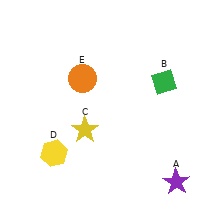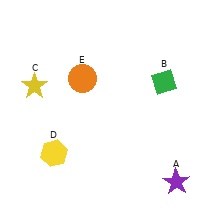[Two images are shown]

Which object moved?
The yellow star (C) moved left.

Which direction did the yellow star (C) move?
The yellow star (C) moved left.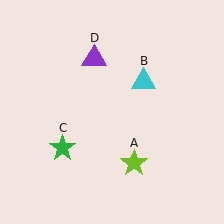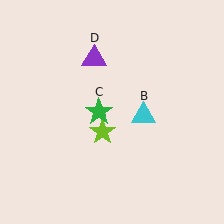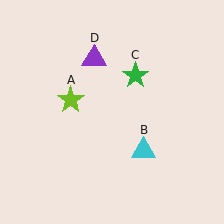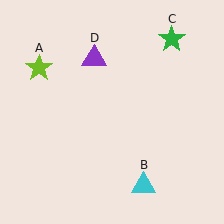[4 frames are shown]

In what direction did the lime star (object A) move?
The lime star (object A) moved up and to the left.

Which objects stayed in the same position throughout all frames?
Purple triangle (object D) remained stationary.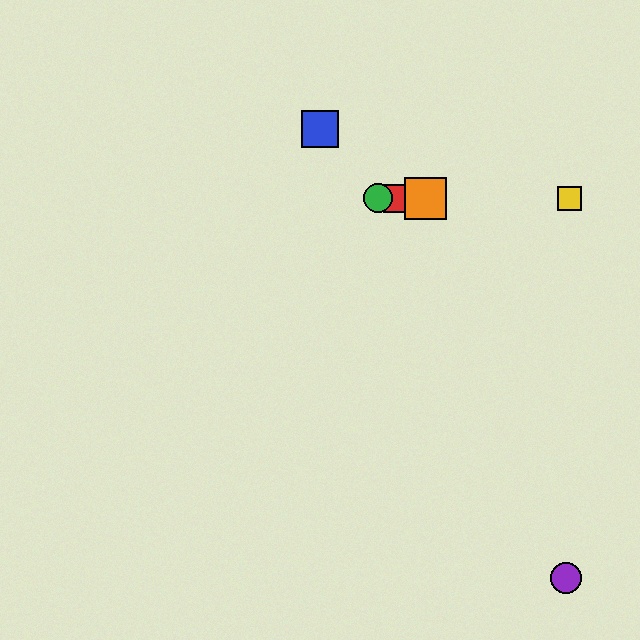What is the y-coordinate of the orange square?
The orange square is at y≈198.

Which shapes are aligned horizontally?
The red square, the green circle, the yellow square, the orange square are aligned horizontally.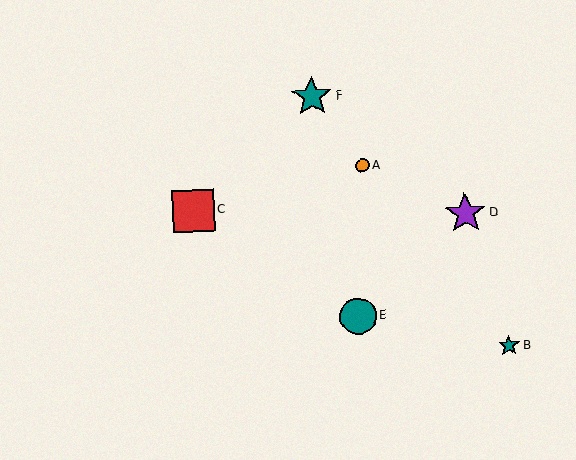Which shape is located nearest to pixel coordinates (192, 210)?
The red square (labeled C) at (193, 210) is nearest to that location.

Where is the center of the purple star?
The center of the purple star is at (465, 213).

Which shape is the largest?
The red square (labeled C) is the largest.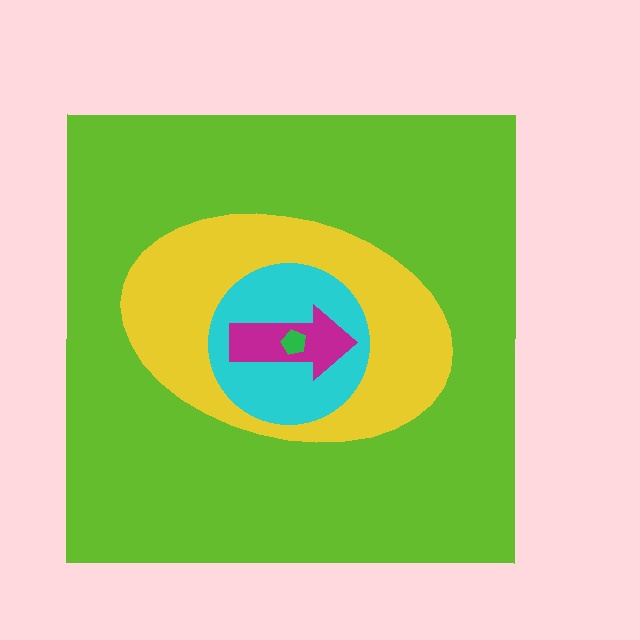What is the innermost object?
The green pentagon.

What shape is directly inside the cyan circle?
The magenta arrow.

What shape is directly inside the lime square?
The yellow ellipse.